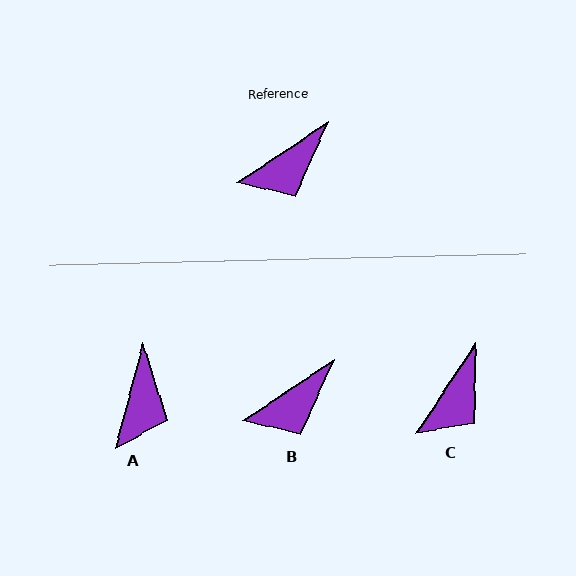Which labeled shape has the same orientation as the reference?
B.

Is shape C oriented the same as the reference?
No, it is off by about 23 degrees.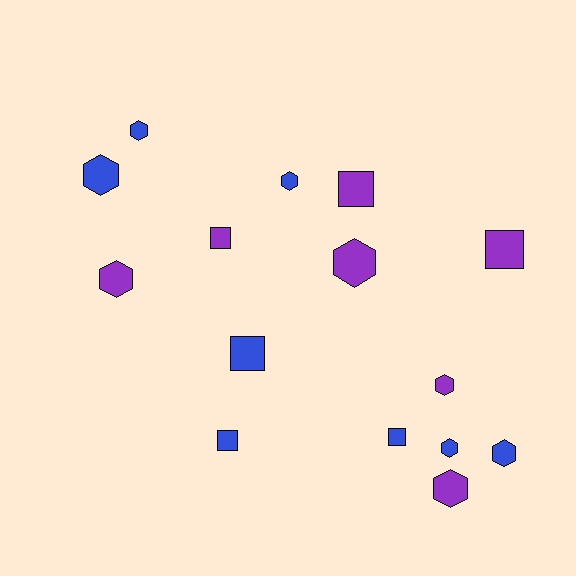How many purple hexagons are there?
There are 4 purple hexagons.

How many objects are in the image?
There are 15 objects.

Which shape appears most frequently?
Hexagon, with 9 objects.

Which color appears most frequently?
Blue, with 8 objects.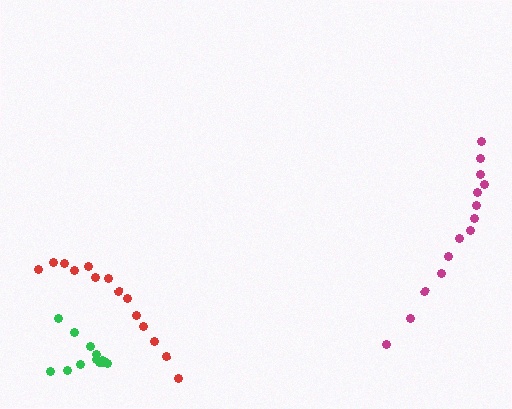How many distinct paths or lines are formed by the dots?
There are 3 distinct paths.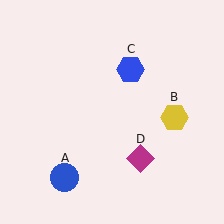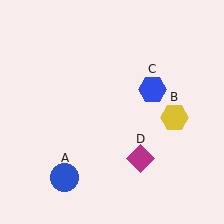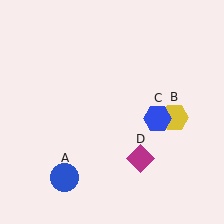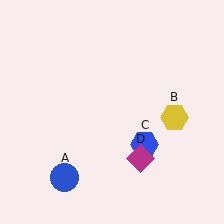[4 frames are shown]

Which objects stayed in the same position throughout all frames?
Blue circle (object A) and yellow hexagon (object B) and magenta diamond (object D) remained stationary.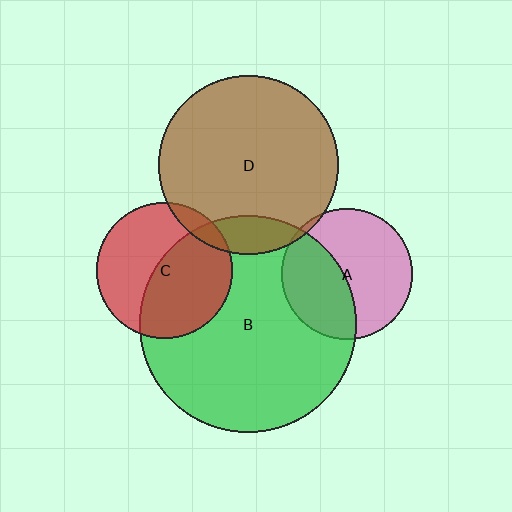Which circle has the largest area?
Circle B (green).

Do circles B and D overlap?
Yes.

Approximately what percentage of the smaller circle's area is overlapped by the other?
Approximately 10%.